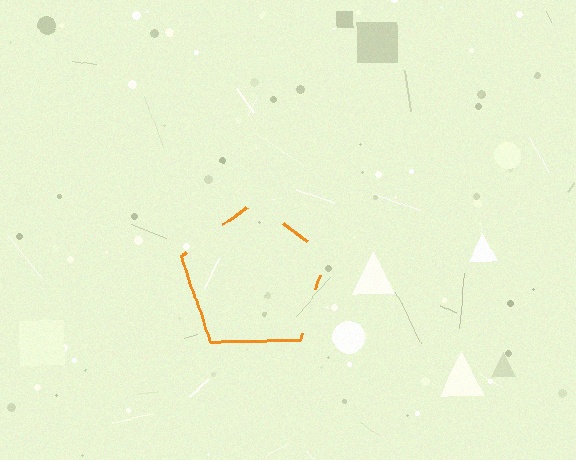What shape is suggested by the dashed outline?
The dashed outline suggests a pentagon.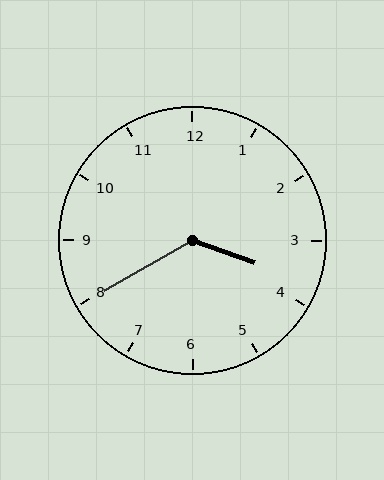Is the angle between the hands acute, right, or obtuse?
It is obtuse.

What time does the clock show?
3:40.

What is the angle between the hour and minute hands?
Approximately 130 degrees.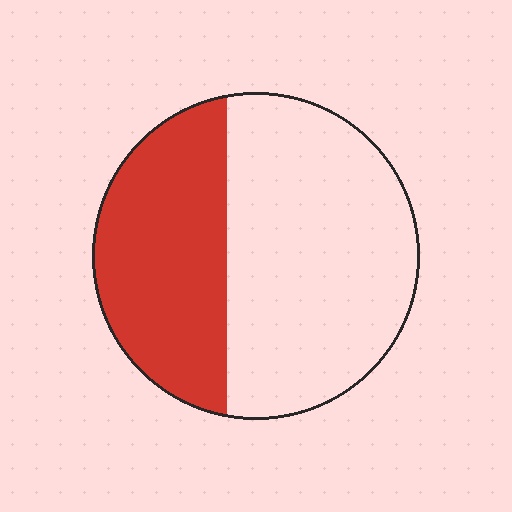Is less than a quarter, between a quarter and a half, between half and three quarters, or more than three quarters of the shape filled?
Between a quarter and a half.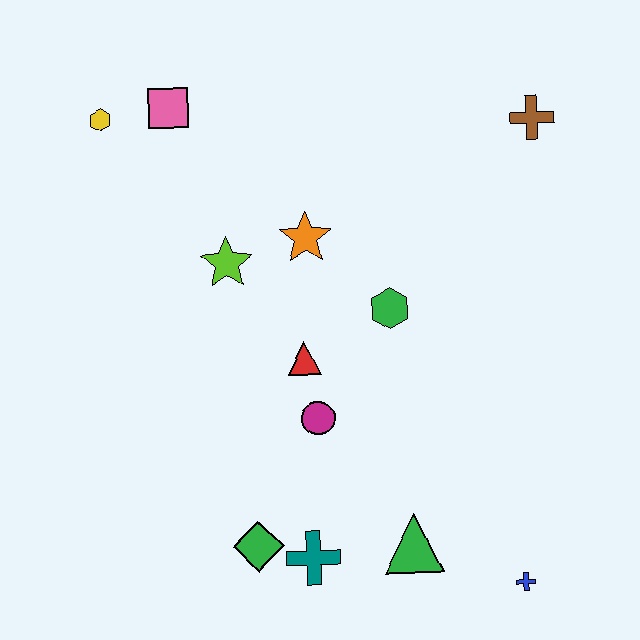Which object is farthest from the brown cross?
The green diamond is farthest from the brown cross.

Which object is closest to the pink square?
The yellow hexagon is closest to the pink square.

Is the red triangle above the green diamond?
Yes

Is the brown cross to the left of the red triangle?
No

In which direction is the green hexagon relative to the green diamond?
The green hexagon is above the green diamond.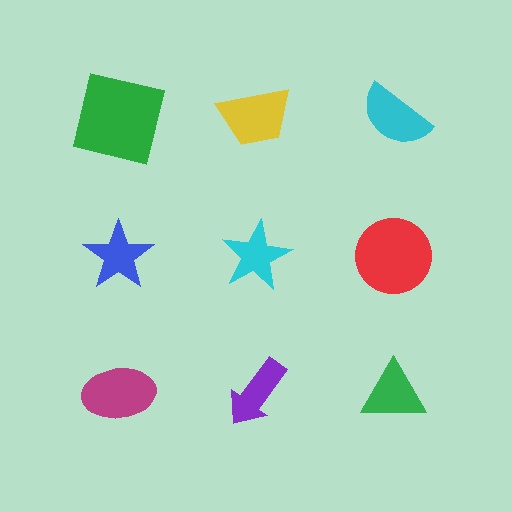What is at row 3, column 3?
A green triangle.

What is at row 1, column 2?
A yellow trapezoid.